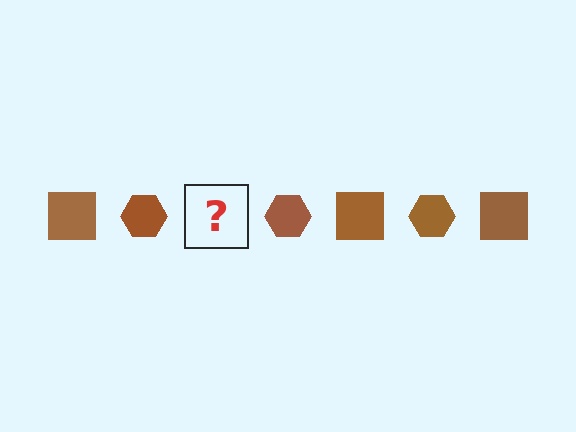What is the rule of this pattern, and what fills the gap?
The rule is that the pattern cycles through square, hexagon shapes in brown. The gap should be filled with a brown square.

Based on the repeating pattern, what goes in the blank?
The blank should be a brown square.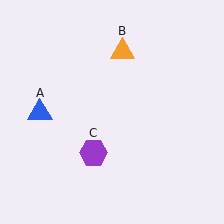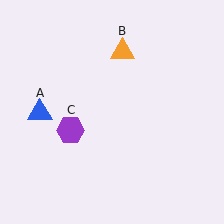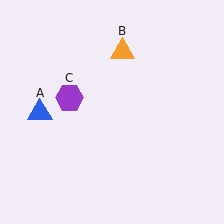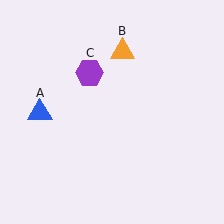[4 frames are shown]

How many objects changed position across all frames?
1 object changed position: purple hexagon (object C).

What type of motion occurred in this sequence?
The purple hexagon (object C) rotated clockwise around the center of the scene.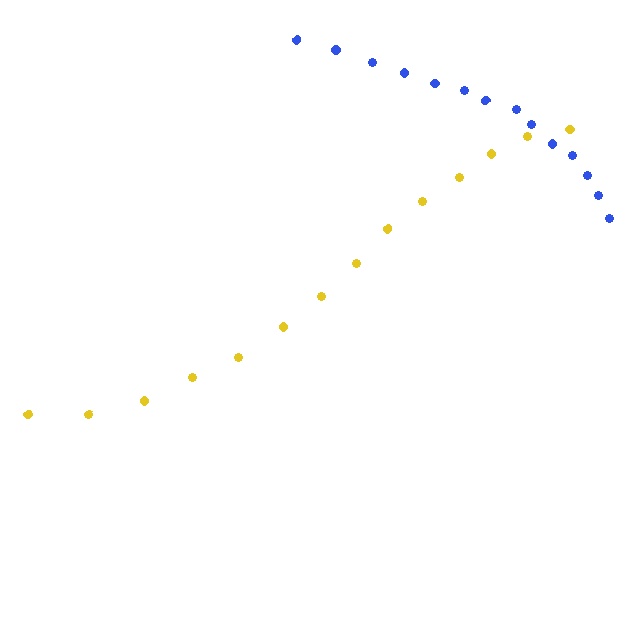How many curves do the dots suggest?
There are 2 distinct paths.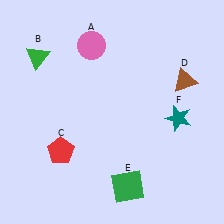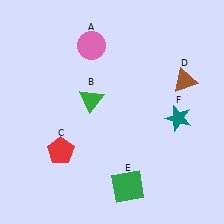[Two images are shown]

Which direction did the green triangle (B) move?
The green triangle (B) moved right.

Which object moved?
The green triangle (B) moved right.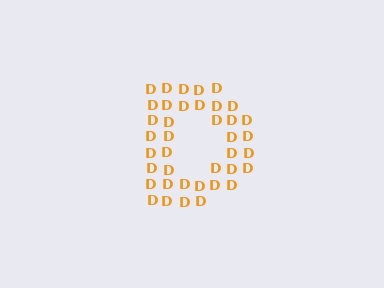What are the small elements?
The small elements are letter D's.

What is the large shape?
The large shape is the letter D.